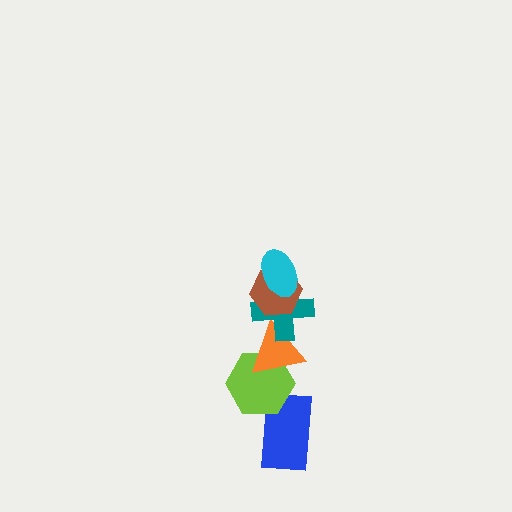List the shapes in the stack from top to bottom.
From top to bottom: the cyan ellipse, the brown hexagon, the teal cross, the orange triangle, the lime hexagon, the blue rectangle.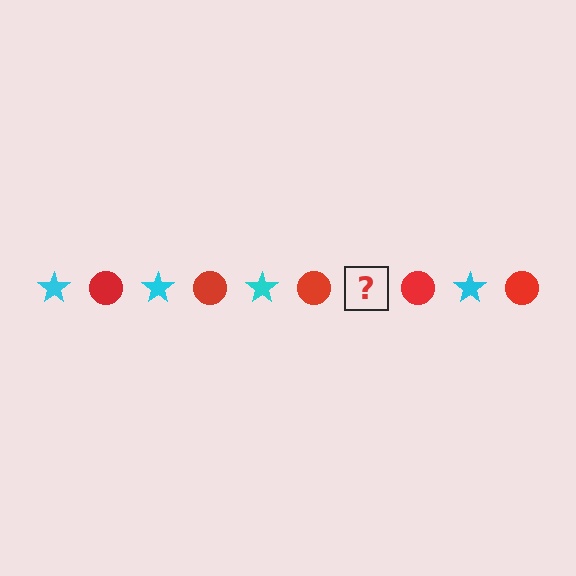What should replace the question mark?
The question mark should be replaced with a cyan star.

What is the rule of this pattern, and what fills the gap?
The rule is that the pattern alternates between cyan star and red circle. The gap should be filled with a cyan star.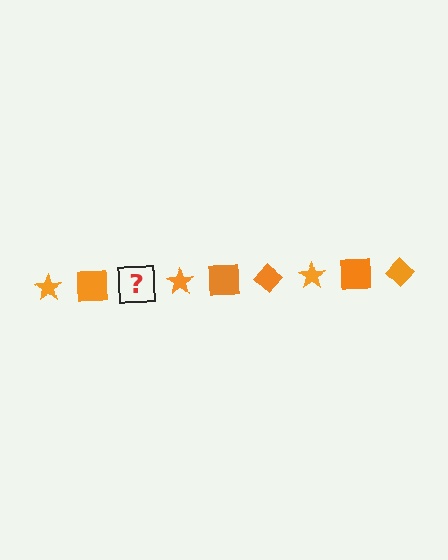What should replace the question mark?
The question mark should be replaced with an orange diamond.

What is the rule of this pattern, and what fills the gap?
The rule is that the pattern cycles through star, square, diamond shapes in orange. The gap should be filled with an orange diamond.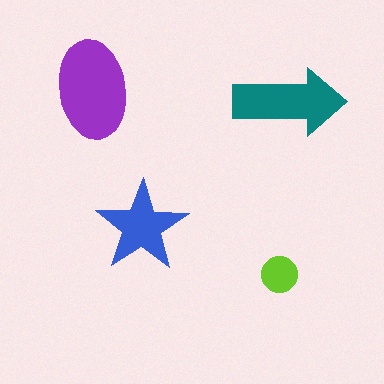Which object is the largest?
The purple ellipse.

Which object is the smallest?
The lime circle.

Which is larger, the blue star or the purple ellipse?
The purple ellipse.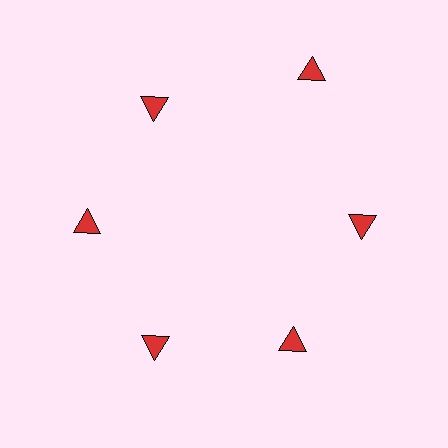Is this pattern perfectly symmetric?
No. The 6 red triangles are arranged in a ring, but one element near the 1 o'clock position is pushed outward from the center, breaking the 6-fold rotational symmetry.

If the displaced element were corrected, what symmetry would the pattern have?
It would have 6-fold rotational symmetry — the pattern would map onto itself every 60 degrees.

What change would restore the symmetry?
The symmetry would be restored by moving it inward, back onto the ring so that all 6 triangles sit at equal angles and equal distance from the center.